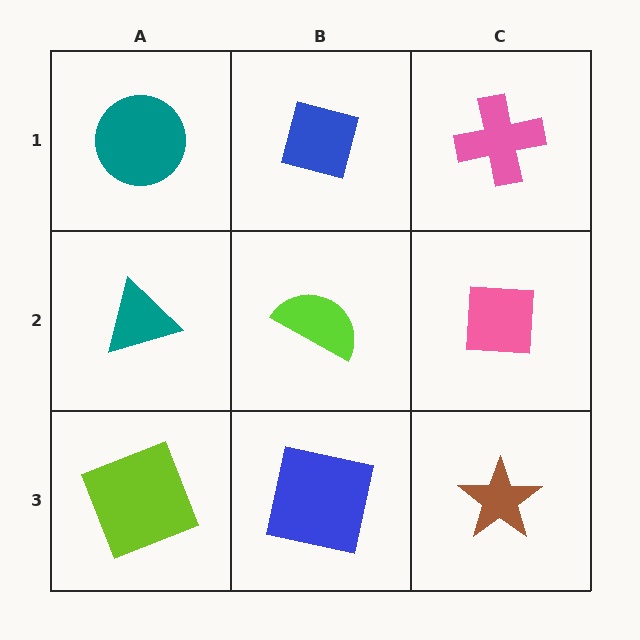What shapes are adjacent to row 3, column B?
A lime semicircle (row 2, column B), a lime square (row 3, column A), a brown star (row 3, column C).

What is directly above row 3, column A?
A teal triangle.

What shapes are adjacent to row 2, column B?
A blue square (row 1, column B), a blue square (row 3, column B), a teal triangle (row 2, column A), a pink square (row 2, column C).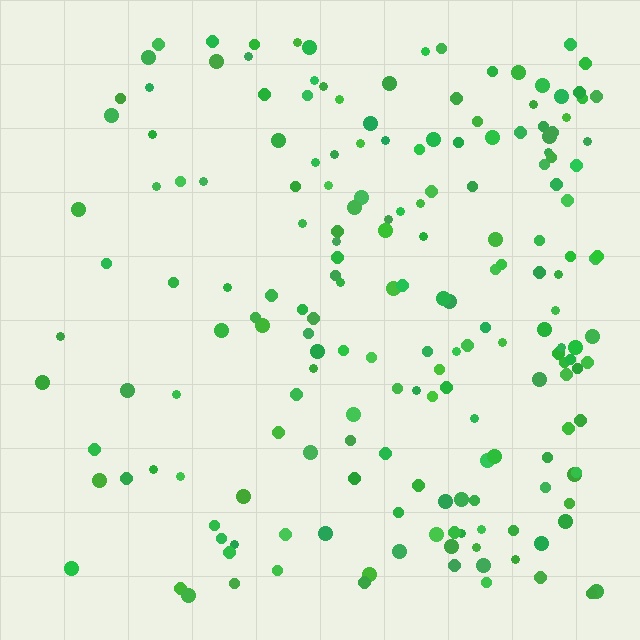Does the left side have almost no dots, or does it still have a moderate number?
Still a moderate number, just noticeably fewer than the right.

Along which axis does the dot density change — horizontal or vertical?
Horizontal.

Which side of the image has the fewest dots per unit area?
The left.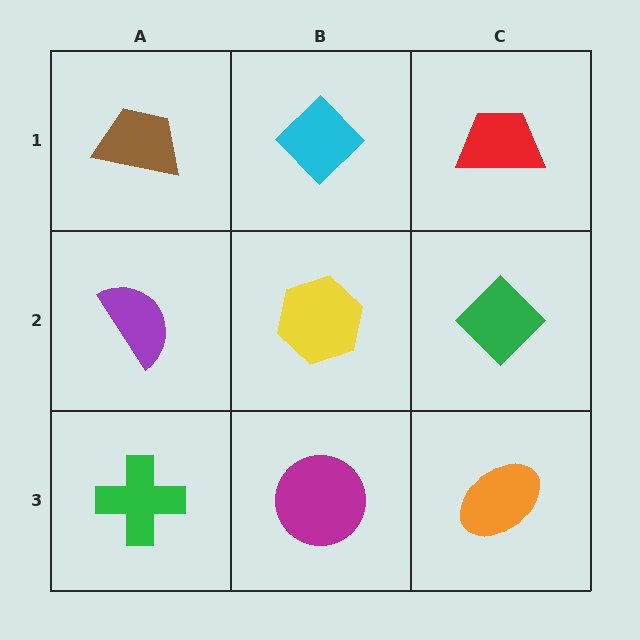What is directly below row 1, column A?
A purple semicircle.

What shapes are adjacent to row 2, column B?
A cyan diamond (row 1, column B), a magenta circle (row 3, column B), a purple semicircle (row 2, column A), a green diamond (row 2, column C).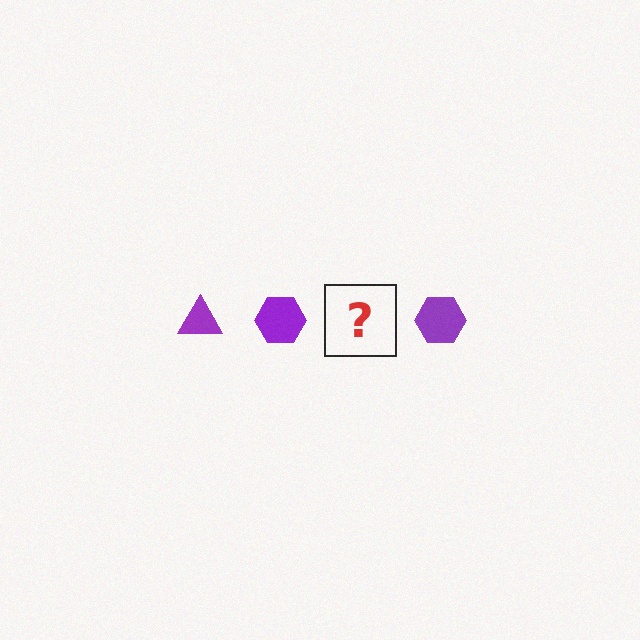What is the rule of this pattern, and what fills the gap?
The rule is that the pattern cycles through triangle, hexagon shapes in purple. The gap should be filled with a purple triangle.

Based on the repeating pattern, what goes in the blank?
The blank should be a purple triangle.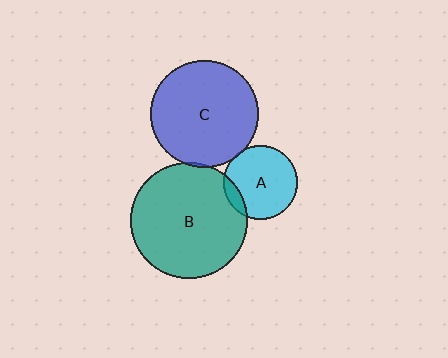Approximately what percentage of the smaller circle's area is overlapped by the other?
Approximately 5%.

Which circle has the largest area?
Circle B (teal).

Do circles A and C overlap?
Yes.